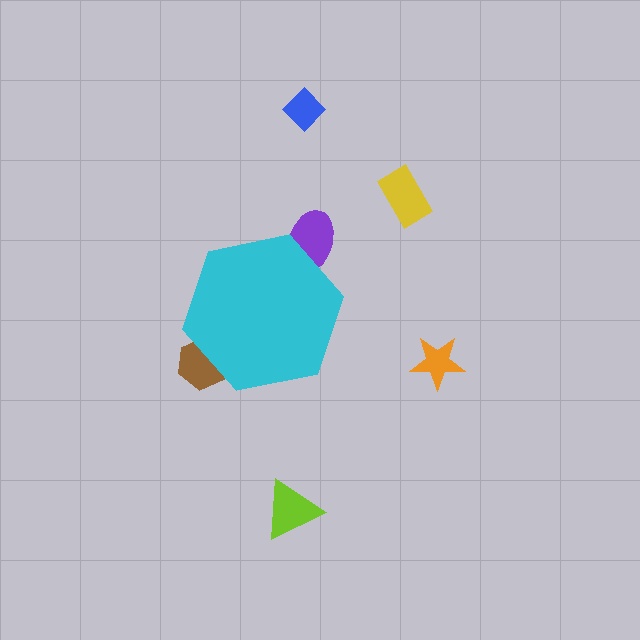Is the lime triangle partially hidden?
No, the lime triangle is fully visible.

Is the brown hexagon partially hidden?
Yes, the brown hexagon is partially hidden behind the cyan hexagon.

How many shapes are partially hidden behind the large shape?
2 shapes are partially hidden.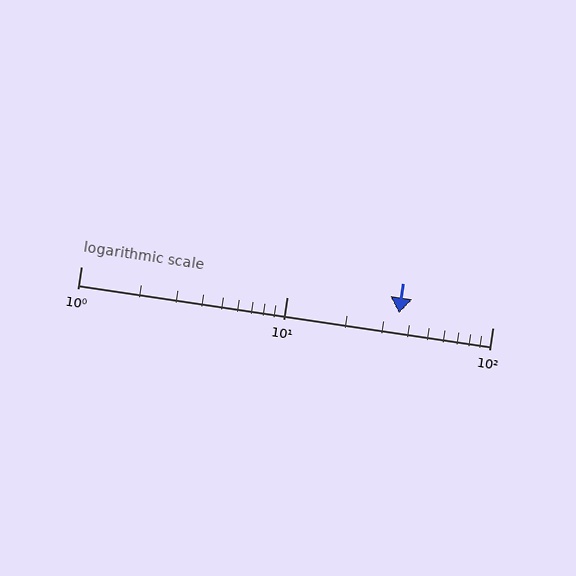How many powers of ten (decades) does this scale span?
The scale spans 2 decades, from 1 to 100.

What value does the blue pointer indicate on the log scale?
The pointer indicates approximately 35.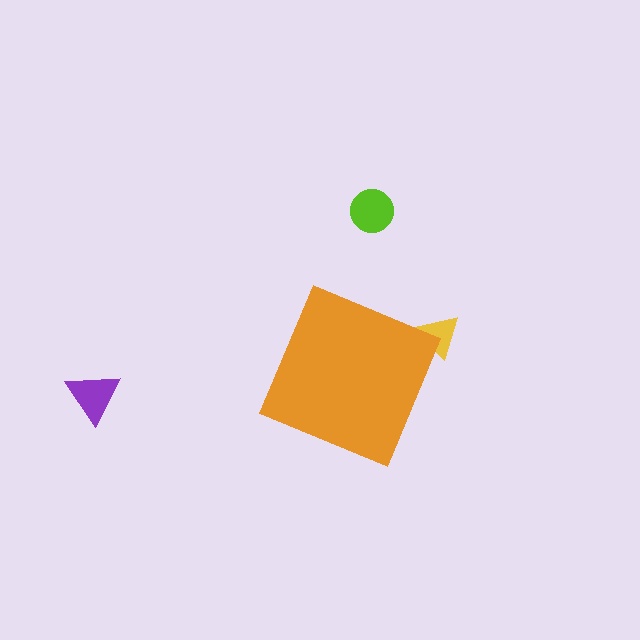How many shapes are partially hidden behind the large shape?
1 shape is partially hidden.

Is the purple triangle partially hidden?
No, the purple triangle is fully visible.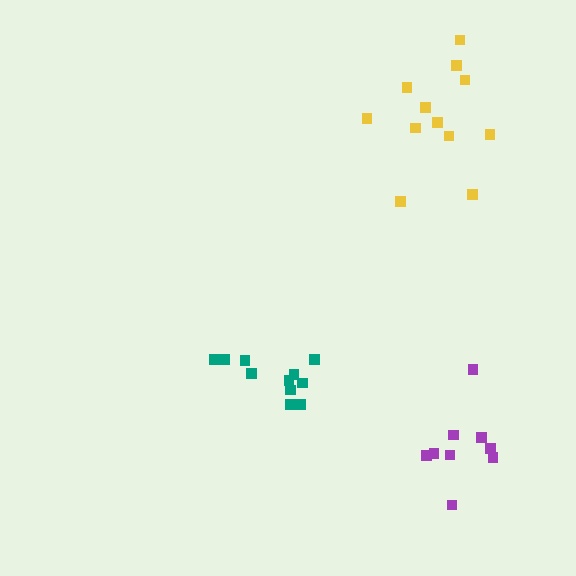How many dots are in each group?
Group 1: 11 dots, Group 2: 9 dots, Group 3: 12 dots (32 total).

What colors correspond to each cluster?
The clusters are colored: teal, purple, yellow.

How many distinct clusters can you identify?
There are 3 distinct clusters.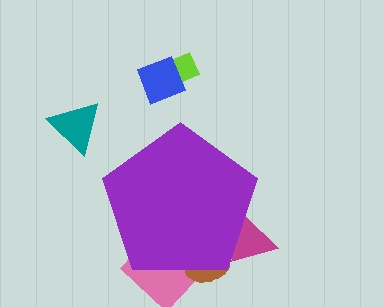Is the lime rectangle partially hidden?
No, the lime rectangle is fully visible.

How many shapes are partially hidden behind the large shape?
3 shapes are partially hidden.